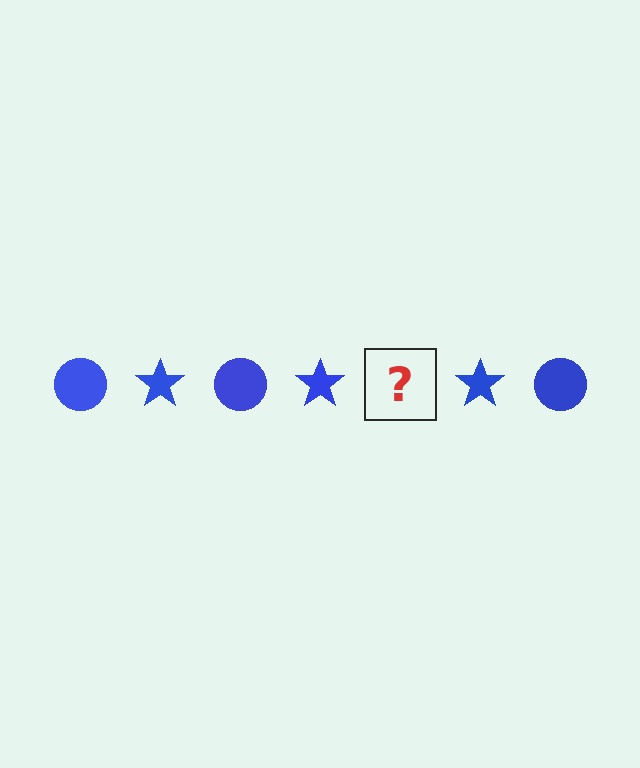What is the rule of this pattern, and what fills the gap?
The rule is that the pattern cycles through circle, star shapes in blue. The gap should be filled with a blue circle.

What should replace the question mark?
The question mark should be replaced with a blue circle.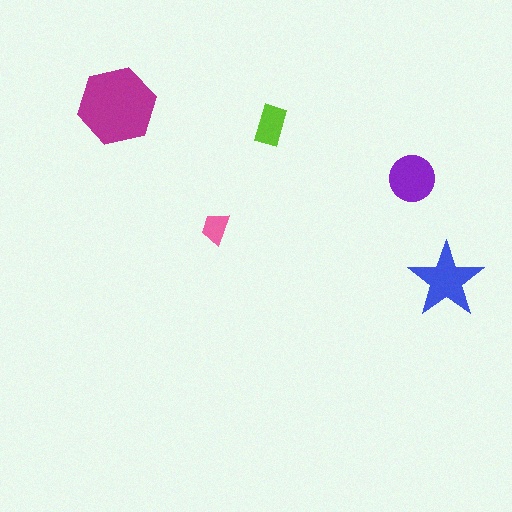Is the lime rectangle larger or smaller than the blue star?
Smaller.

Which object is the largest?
The magenta hexagon.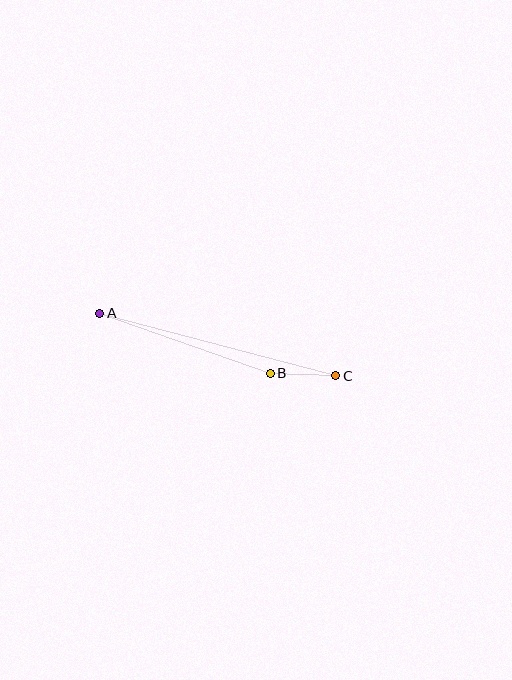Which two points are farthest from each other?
Points A and C are farthest from each other.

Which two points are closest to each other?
Points B and C are closest to each other.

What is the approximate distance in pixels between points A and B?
The distance between A and B is approximately 181 pixels.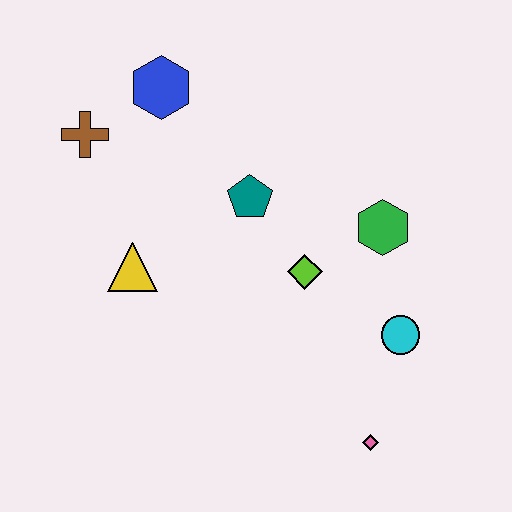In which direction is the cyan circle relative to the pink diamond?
The cyan circle is above the pink diamond.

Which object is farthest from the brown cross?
The pink diamond is farthest from the brown cross.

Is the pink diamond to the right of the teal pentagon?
Yes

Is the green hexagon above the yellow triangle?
Yes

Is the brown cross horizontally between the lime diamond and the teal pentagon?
No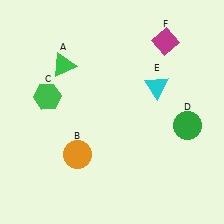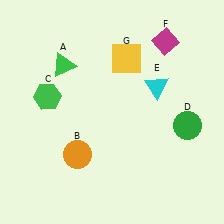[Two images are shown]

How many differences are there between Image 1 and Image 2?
There is 1 difference between the two images.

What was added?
A yellow square (G) was added in Image 2.